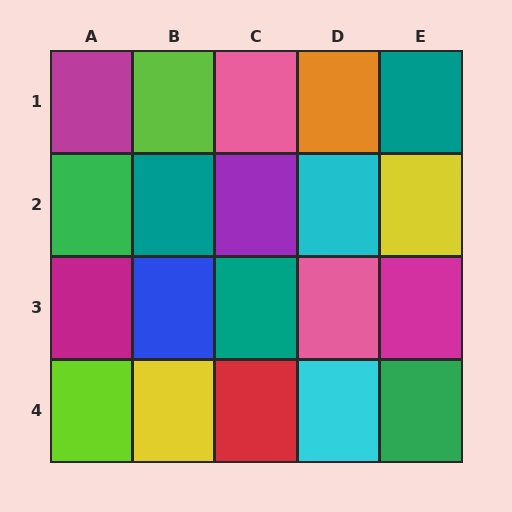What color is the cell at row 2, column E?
Yellow.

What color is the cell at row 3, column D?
Pink.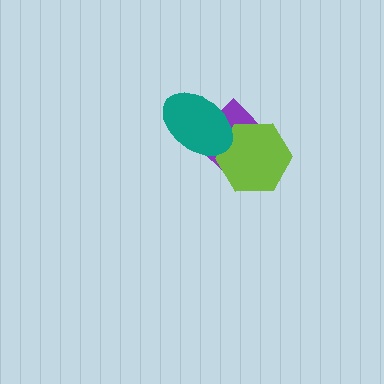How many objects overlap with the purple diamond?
2 objects overlap with the purple diamond.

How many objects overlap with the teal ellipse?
2 objects overlap with the teal ellipse.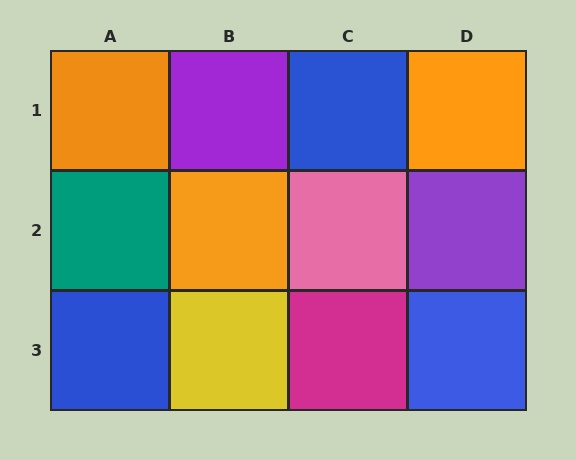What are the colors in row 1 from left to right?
Orange, purple, blue, orange.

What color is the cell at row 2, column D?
Purple.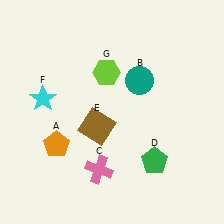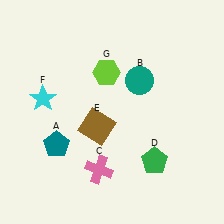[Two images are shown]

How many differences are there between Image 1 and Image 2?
There is 1 difference between the two images.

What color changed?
The pentagon (A) changed from orange in Image 1 to teal in Image 2.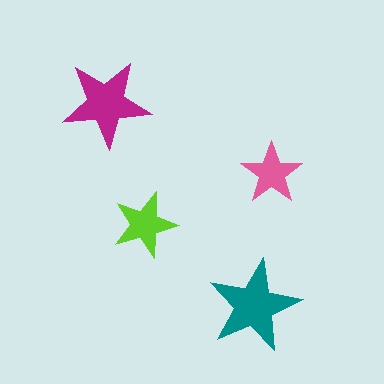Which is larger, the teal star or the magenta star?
The teal one.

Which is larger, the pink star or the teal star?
The teal one.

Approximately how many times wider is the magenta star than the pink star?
About 1.5 times wider.